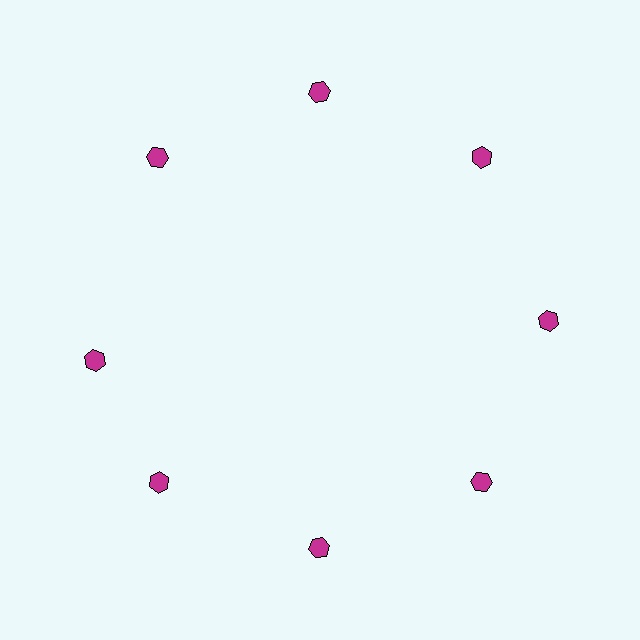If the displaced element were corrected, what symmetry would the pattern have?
It would have 8-fold rotational symmetry — the pattern would map onto itself every 45 degrees.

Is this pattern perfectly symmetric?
No. The 8 magenta hexagons are arranged in a ring, but one element near the 9 o'clock position is rotated out of alignment along the ring, breaking the 8-fold rotational symmetry.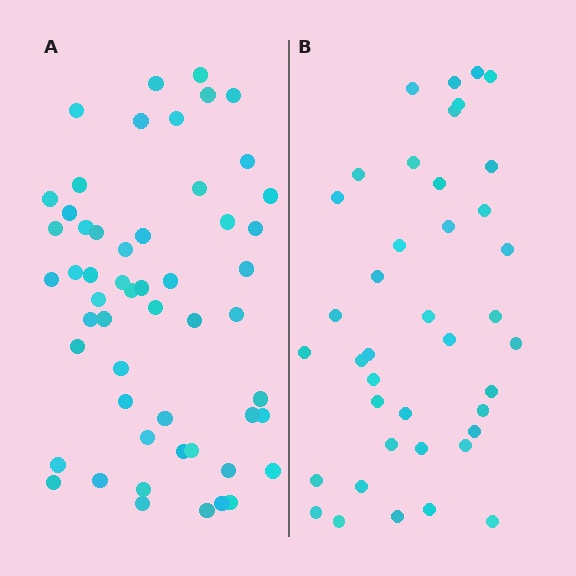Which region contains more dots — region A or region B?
Region A (the left region) has more dots.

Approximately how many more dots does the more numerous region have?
Region A has approximately 15 more dots than region B.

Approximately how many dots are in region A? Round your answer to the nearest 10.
About 50 dots. (The exact count is 54, which rounds to 50.)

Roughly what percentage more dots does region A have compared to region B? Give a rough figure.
About 35% more.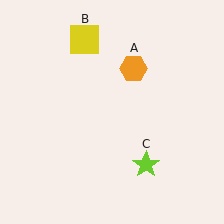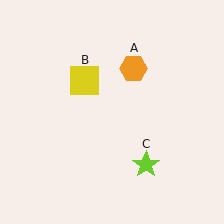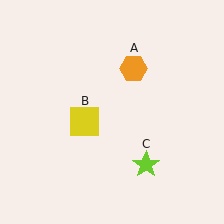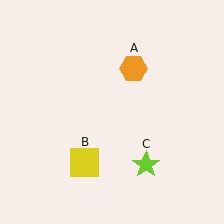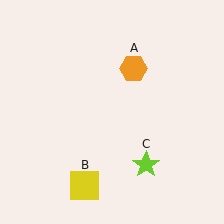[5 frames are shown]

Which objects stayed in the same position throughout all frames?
Orange hexagon (object A) and lime star (object C) remained stationary.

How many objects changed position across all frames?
1 object changed position: yellow square (object B).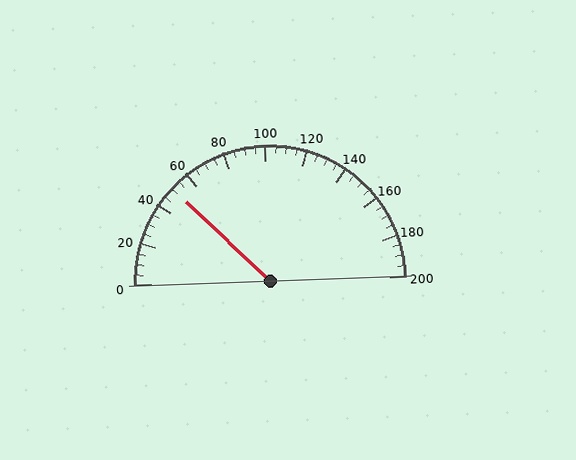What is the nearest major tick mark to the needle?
The nearest major tick mark is 40.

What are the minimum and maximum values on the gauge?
The gauge ranges from 0 to 200.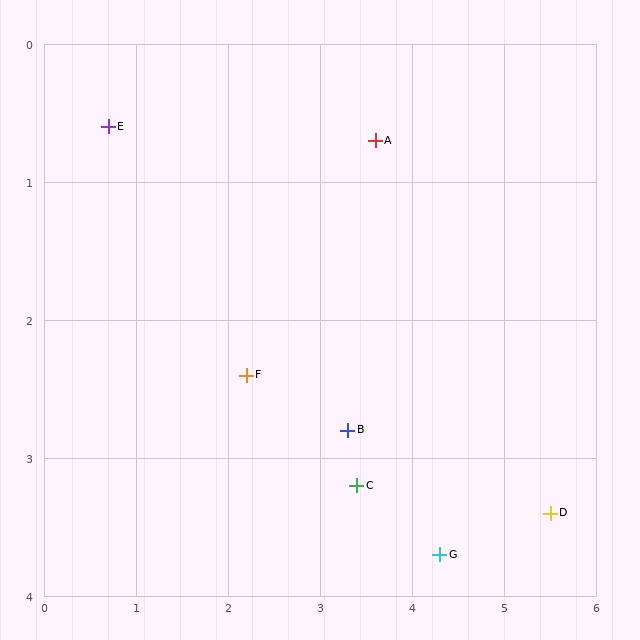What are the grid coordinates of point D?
Point D is at approximately (5.5, 3.4).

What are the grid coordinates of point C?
Point C is at approximately (3.4, 3.2).